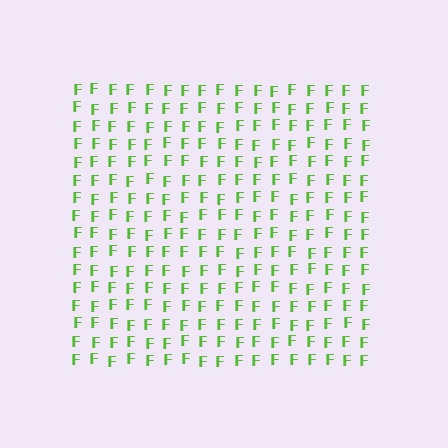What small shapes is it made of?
It is made of small letter F's.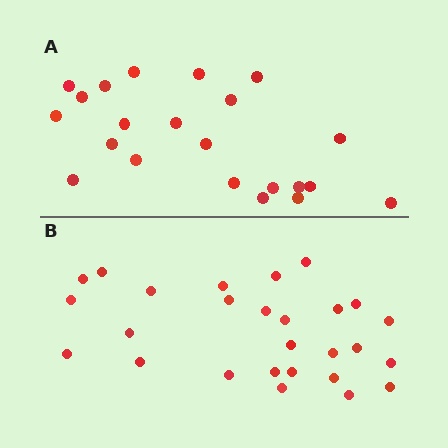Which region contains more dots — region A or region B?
Region B (the bottom region) has more dots.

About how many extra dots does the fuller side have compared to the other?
Region B has about 5 more dots than region A.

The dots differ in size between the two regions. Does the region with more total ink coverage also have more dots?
No. Region A has more total ink coverage because its dots are larger, but region B actually contains more individual dots. Total area can be misleading — the number of items is what matters here.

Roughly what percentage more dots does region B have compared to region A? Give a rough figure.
About 25% more.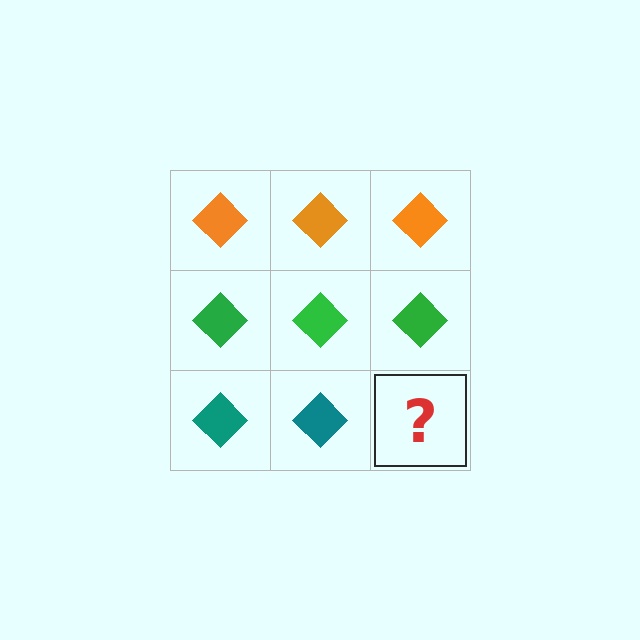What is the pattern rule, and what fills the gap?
The rule is that each row has a consistent color. The gap should be filled with a teal diamond.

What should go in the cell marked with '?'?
The missing cell should contain a teal diamond.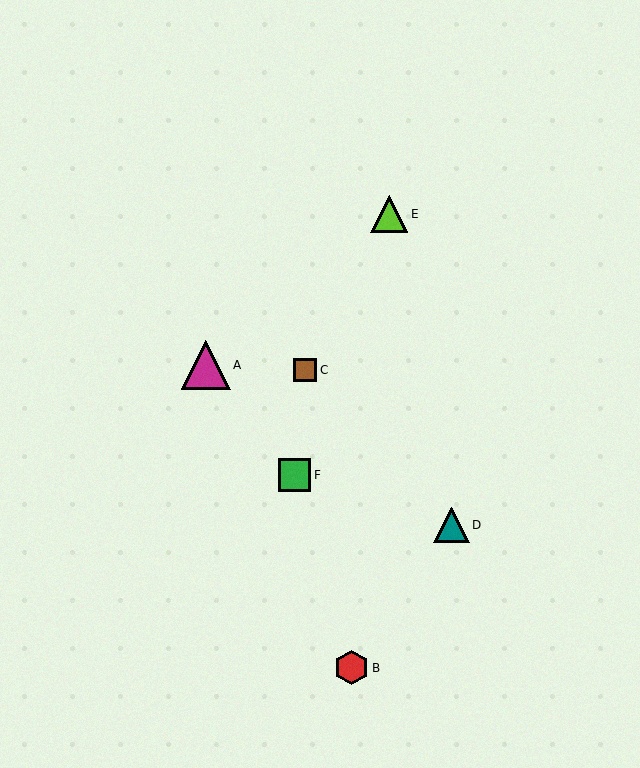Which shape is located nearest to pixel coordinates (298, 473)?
The green square (labeled F) at (295, 475) is nearest to that location.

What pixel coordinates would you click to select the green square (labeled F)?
Click at (295, 475) to select the green square F.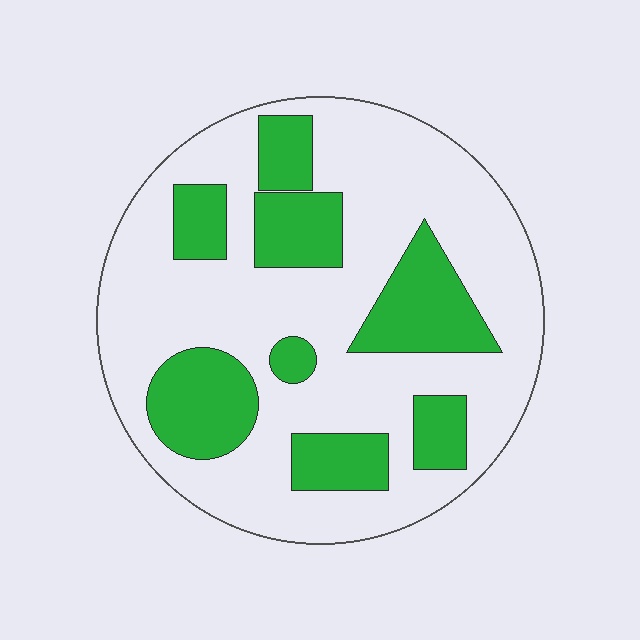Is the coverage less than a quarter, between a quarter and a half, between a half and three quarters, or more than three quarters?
Between a quarter and a half.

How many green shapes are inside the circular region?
8.